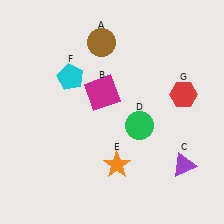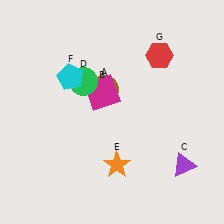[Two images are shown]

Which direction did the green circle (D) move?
The green circle (D) moved left.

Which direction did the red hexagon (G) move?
The red hexagon (G) moved up.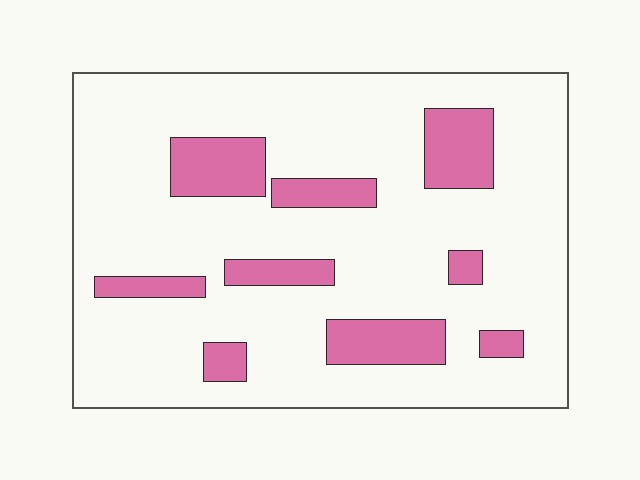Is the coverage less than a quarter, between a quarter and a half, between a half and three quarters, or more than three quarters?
Less than a quarter.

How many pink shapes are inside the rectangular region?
9.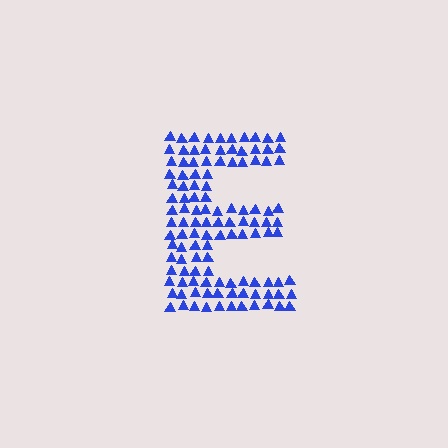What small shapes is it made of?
It is made of small triangles.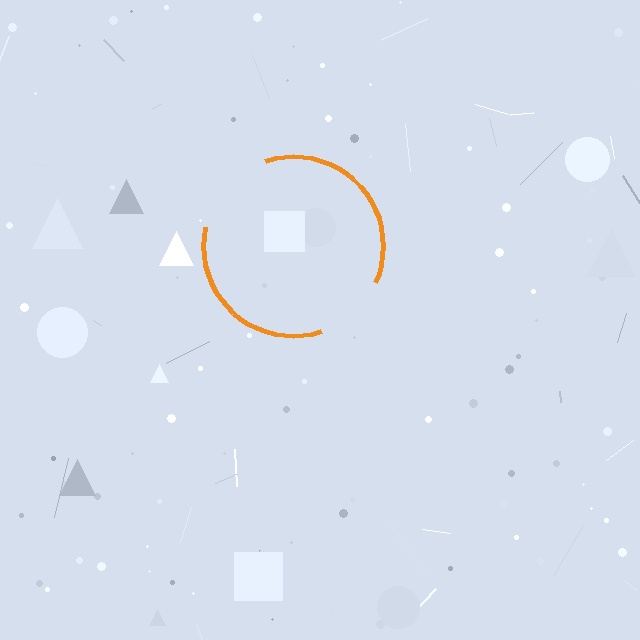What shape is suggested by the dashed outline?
The dashed outline suggests a circle.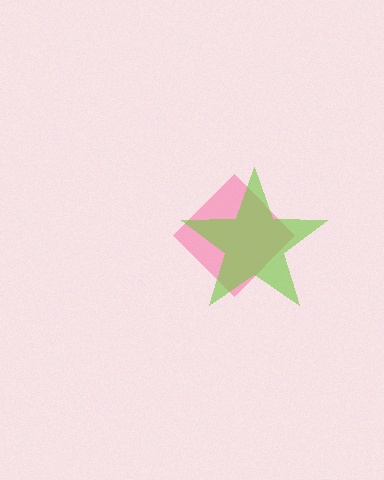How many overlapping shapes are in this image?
There are 2 overlapping shapes in the image.